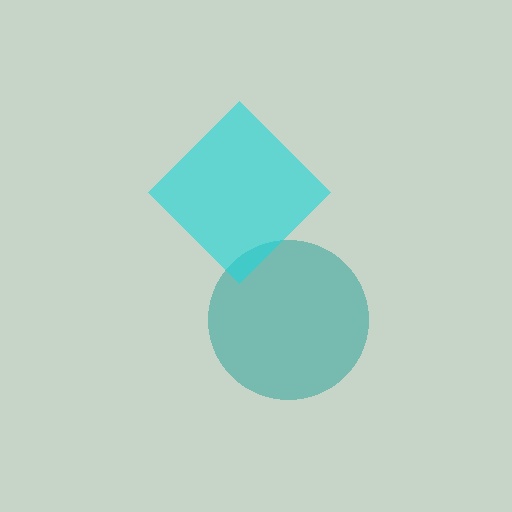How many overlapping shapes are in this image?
There are 2 overlapping shapes in the image.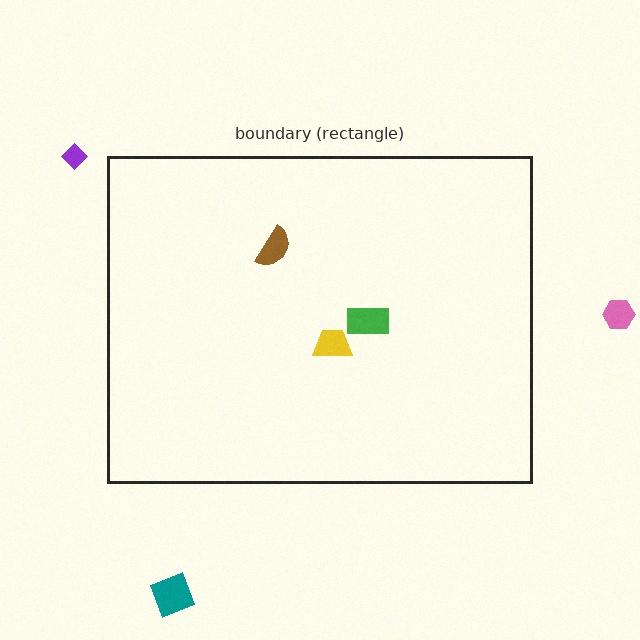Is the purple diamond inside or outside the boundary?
Outside.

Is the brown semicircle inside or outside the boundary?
Inside.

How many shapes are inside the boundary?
3 inside, 3 outside.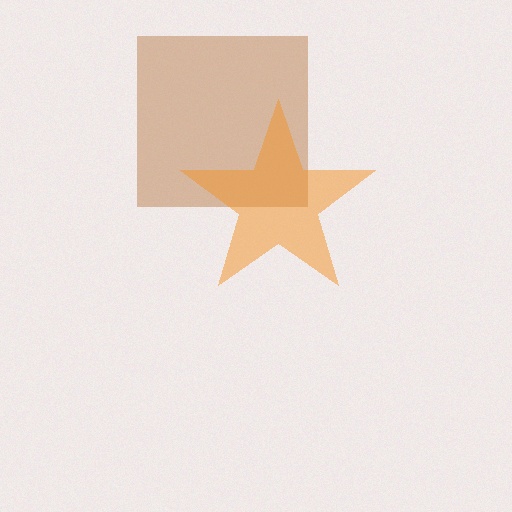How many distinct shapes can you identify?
There are 2 distinct shapes: a brown square, an orange star.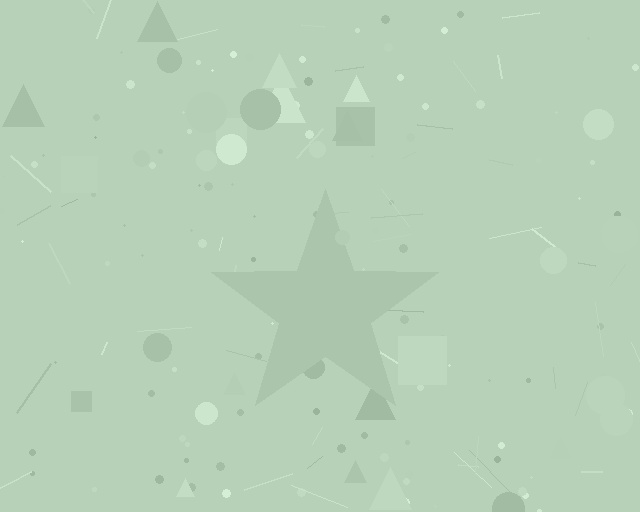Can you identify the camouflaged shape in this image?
The camouflaged shape is a star.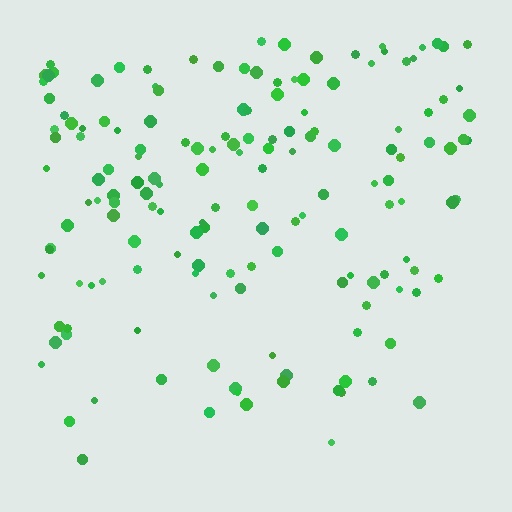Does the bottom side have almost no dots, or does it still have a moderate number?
Still a moderate number, just noticeably fewer than the top.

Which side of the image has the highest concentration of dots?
The top.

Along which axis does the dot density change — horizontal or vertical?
Vertical.